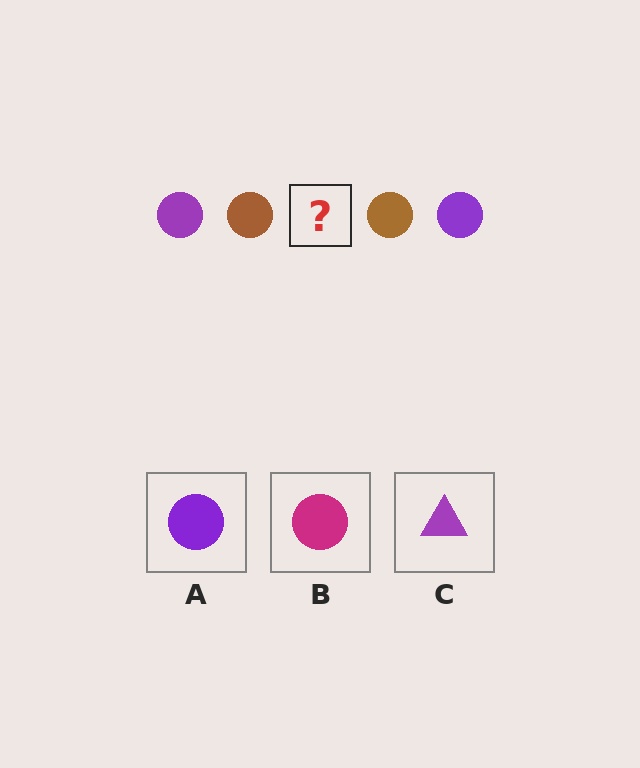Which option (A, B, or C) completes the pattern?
A.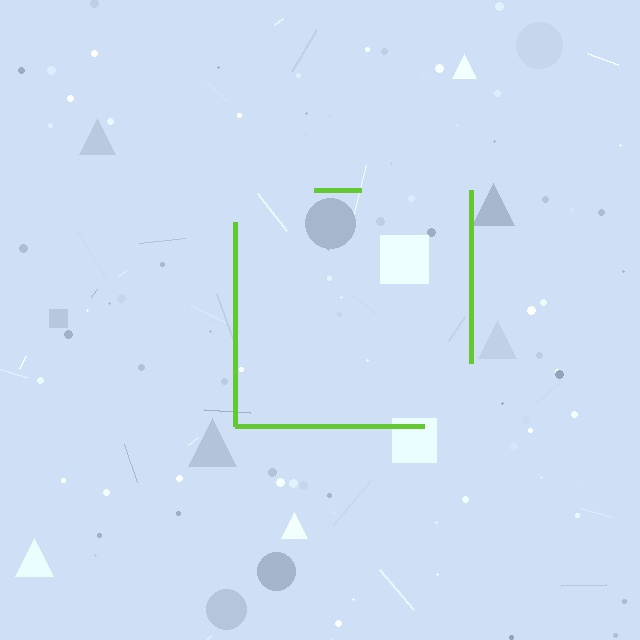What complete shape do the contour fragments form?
The contour fragments form a square.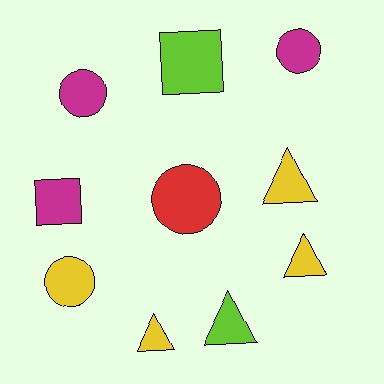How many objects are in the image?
There are 10 objects.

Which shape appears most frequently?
Circle, with 4 objects.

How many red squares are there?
There are no red squares.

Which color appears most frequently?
Yellow, with 4 objects.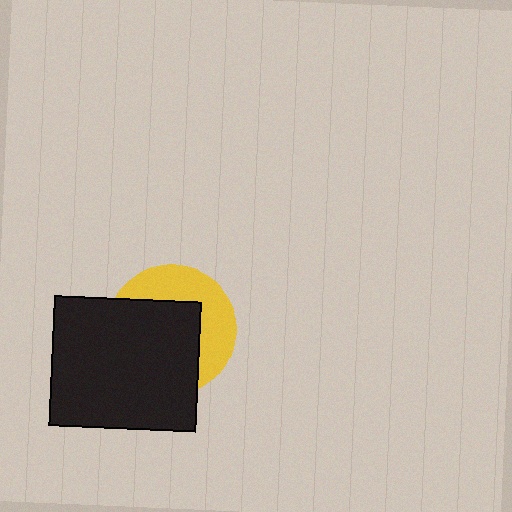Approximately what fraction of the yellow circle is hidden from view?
Roughly 59% of the yellow circle is hidden behind the black rectangle.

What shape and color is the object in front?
The object in front is a black rectangle.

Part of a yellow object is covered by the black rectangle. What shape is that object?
It is a circle.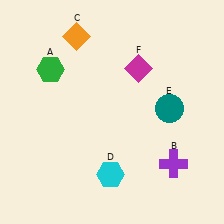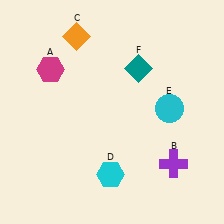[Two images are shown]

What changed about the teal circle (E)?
In Image 1, E is teal. In Image 2, it changed to cyan.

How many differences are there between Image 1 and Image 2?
There are 3 differences between the two images.